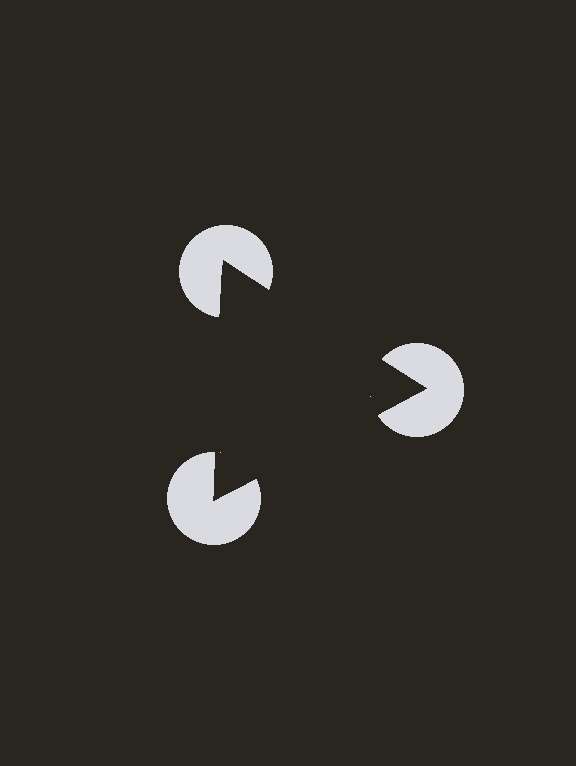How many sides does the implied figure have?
3 sides.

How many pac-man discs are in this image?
There are 3 — one at each vertex of the illusory triangle.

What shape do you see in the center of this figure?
An illusory triangle — its edges are inferred from the aligned wedge cuts in the pac-man discs, not physically drawn.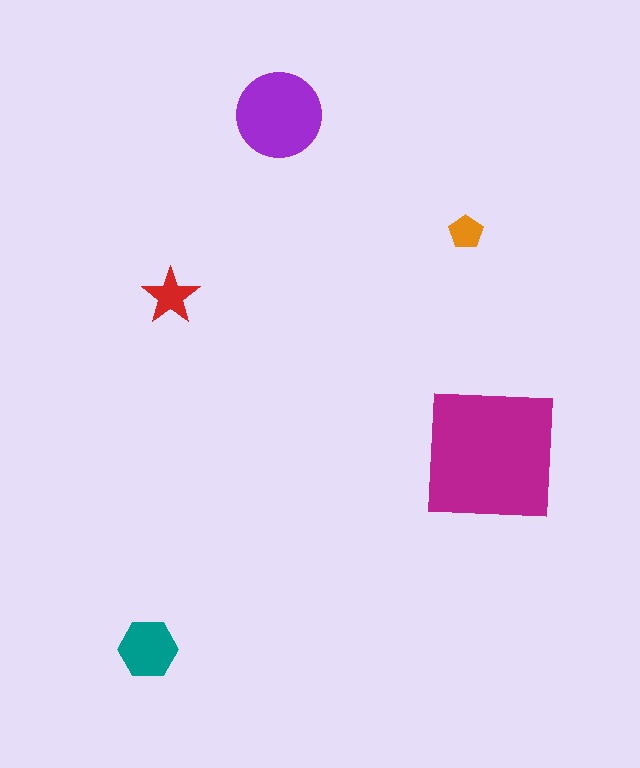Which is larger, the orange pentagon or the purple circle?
The purple circle.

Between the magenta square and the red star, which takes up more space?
The magenta square.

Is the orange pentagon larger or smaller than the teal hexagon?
Smaller.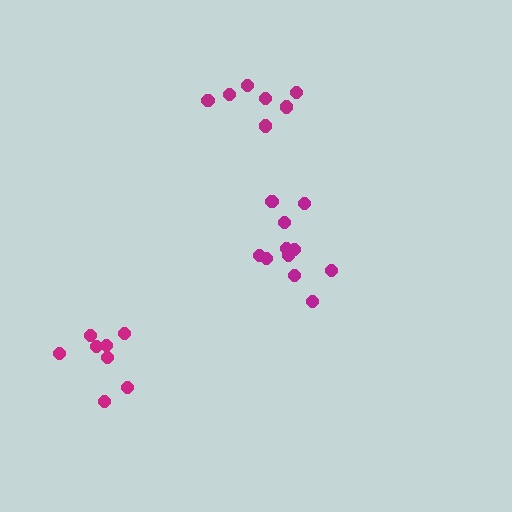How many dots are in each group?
Group 1: 8 dots, Group 2: 7 dots, Group 3: 11 dots (26 total).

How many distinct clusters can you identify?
There are 3 distinct clusters.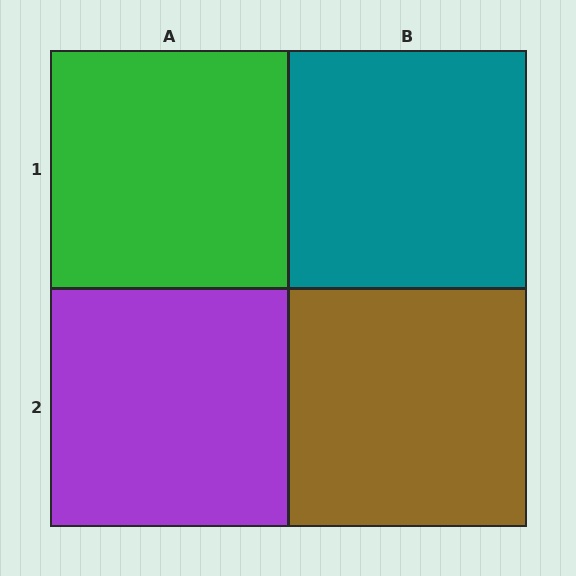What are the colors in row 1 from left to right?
Green, teal.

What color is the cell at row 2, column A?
Purple.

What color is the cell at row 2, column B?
Brown.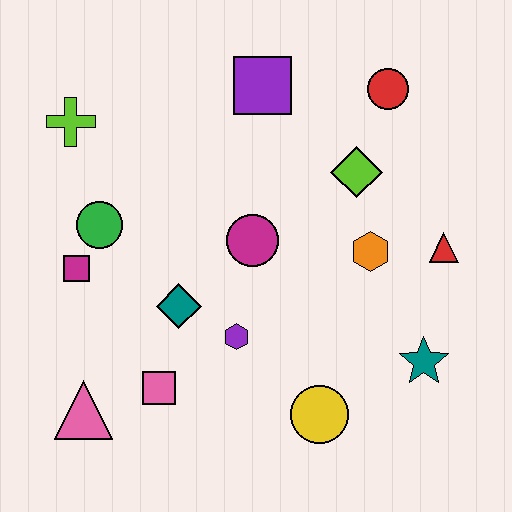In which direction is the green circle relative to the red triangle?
The green circle is to the left of the red triangle.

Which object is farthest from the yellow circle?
The lime cross is farthest from the yellow circle.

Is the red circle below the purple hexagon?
No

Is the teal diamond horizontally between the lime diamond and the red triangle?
No